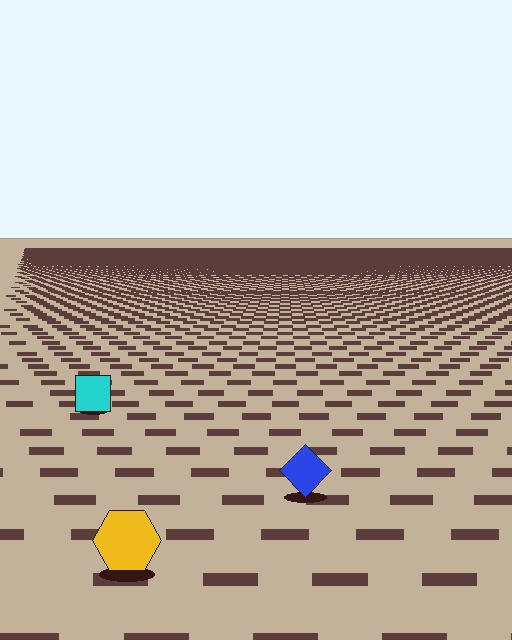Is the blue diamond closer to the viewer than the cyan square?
Yes. The blue diamond is closer — you can tell from the texture gradient: the ground texture is coarser near it.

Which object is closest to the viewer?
The yellow hexagon is closest. The texture marks near it are larger and more spread out.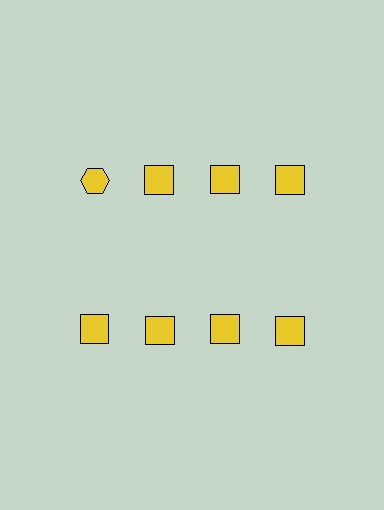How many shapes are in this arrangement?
There are 8 shapes arranged in a grid pattern.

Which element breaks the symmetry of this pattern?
The yellow hexagon in the top row, leftmost column breaks the symmetry. All other shapes are yellow squares.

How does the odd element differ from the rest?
It has a different shape: hexagon instead of square.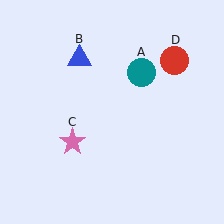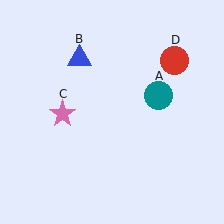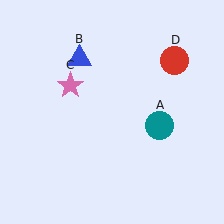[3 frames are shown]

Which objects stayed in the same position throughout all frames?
Blue triangle (object B) and red circle (object D) remained stationary.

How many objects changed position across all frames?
2 objects changed position: teal circle (object A), pink star (object C).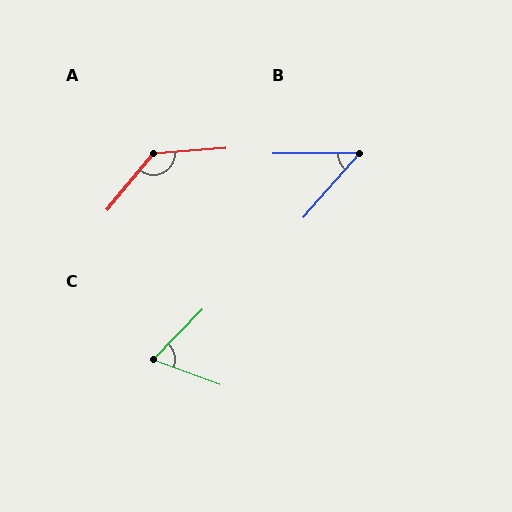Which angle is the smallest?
B, at approximately 48 degrees.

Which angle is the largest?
A, at approximately 133 degrees.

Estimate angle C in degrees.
Approximately 66 degrees.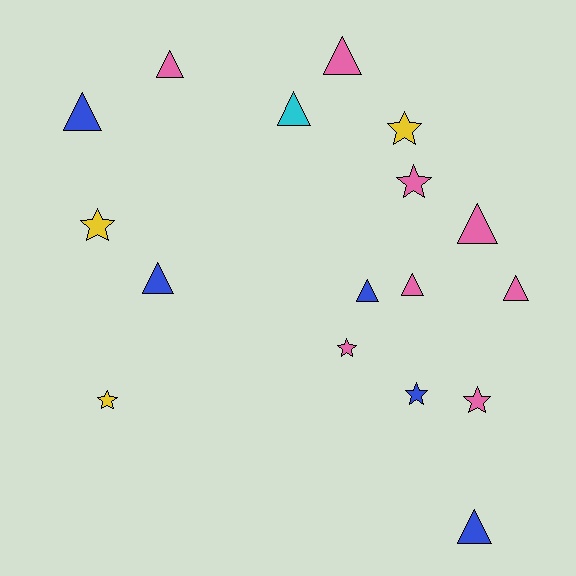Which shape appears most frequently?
Triangle, with 10 objects.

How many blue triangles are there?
There are 4 blue triangles.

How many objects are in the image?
There are 17 objects.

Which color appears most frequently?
Pink, with 8 objects.